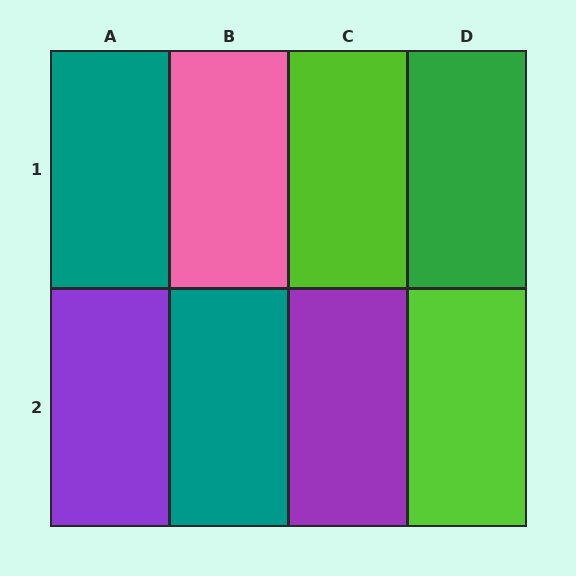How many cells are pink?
1 cell is pink.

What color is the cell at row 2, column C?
Purple.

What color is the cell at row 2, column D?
Lime.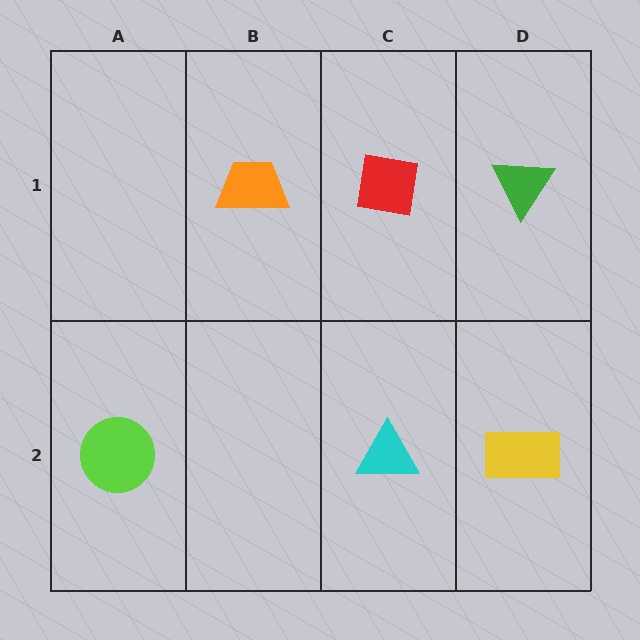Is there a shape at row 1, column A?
No, that cell is empty.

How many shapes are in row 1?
3 shapes.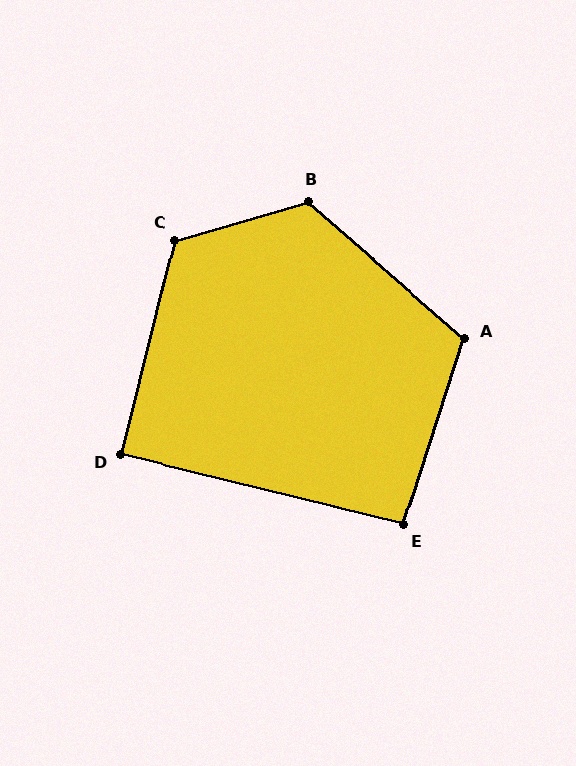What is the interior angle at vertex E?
Approximately 94 degrees (approximately right).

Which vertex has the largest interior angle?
B, at approximately 123 degrees.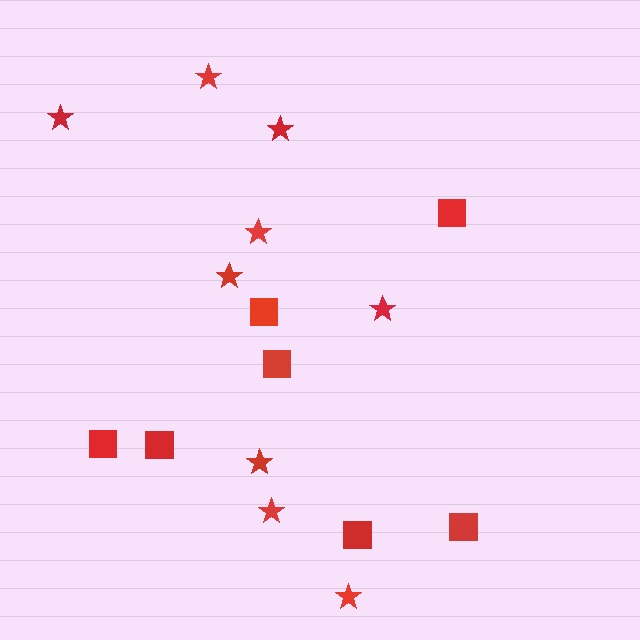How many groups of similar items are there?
There are 2 groups: one group of squares (7) and one group of stars (9).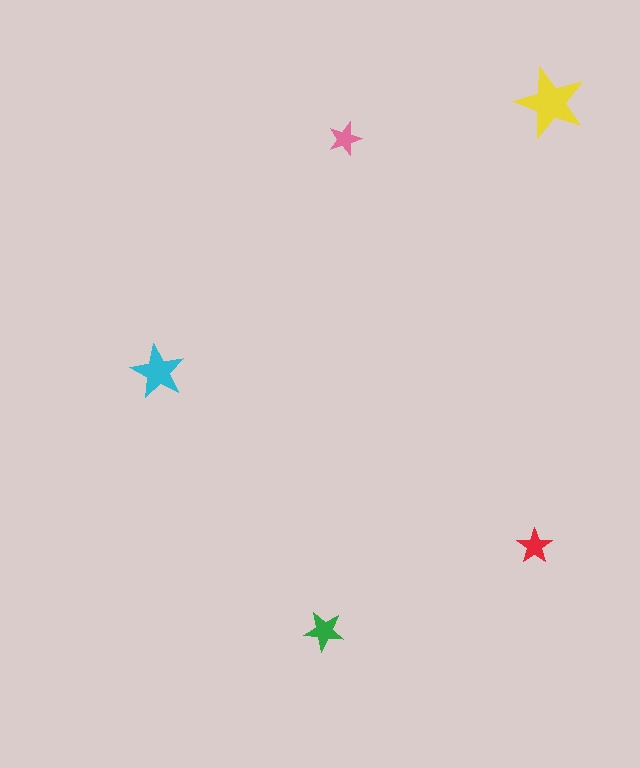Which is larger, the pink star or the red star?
The red one.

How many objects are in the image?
There are 5 objects in the image.